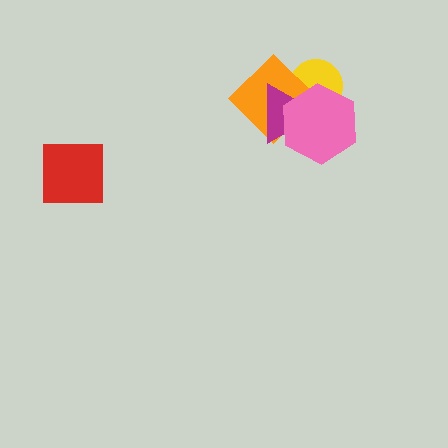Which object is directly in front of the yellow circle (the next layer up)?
The orange diamond is directly in front of the yellow circle.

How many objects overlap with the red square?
0 objects overlap with the red square.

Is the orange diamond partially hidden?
Yes, it is partially covered by another shape.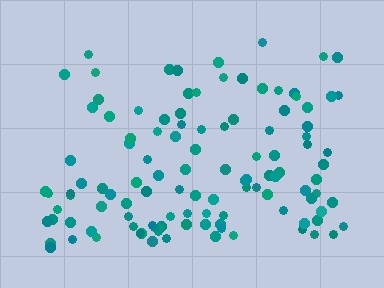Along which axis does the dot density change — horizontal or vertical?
Vertical.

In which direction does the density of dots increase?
From top to bottom, with the bottom side densest.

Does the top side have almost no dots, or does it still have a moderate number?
Still a moderate number, just noticeably fewer than the bottom.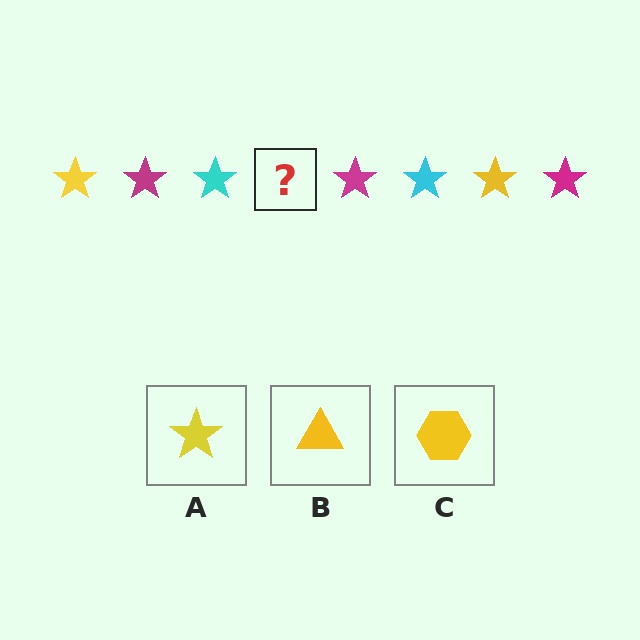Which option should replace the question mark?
Option A.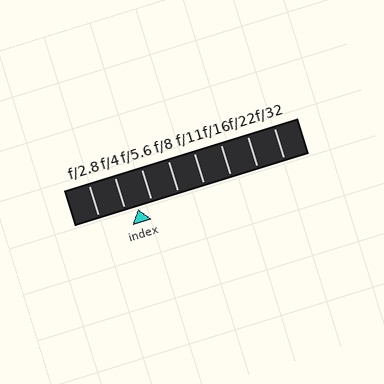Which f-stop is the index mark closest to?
The index mark is closest to f/4.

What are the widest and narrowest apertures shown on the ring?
The widest aperture shown is f/2.8 and the narrowest is f/32.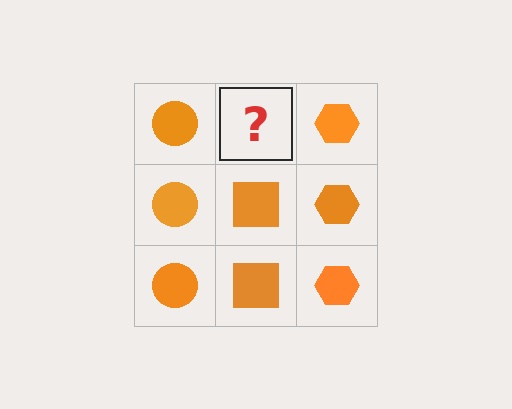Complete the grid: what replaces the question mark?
The question mark should be replaced with an orange square.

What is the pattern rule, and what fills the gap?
The rule is that each column has a consistent shape. The gap should be filled with an orange square.